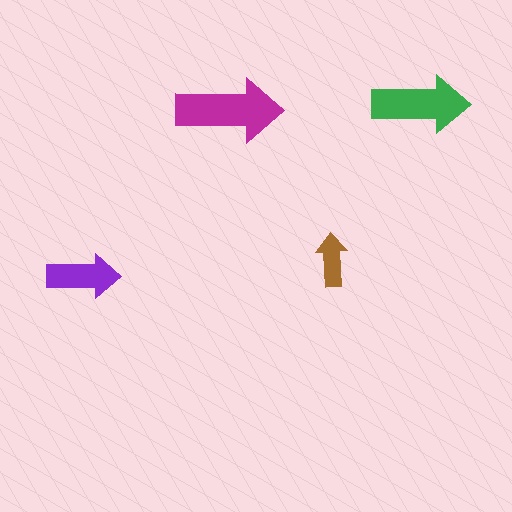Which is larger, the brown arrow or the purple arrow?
The purple one.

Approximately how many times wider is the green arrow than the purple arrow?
About 1.5 times wider.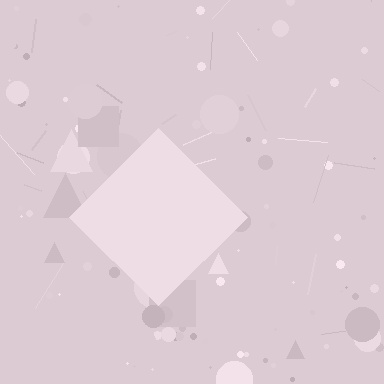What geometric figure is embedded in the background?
A diamond is embedded in the background.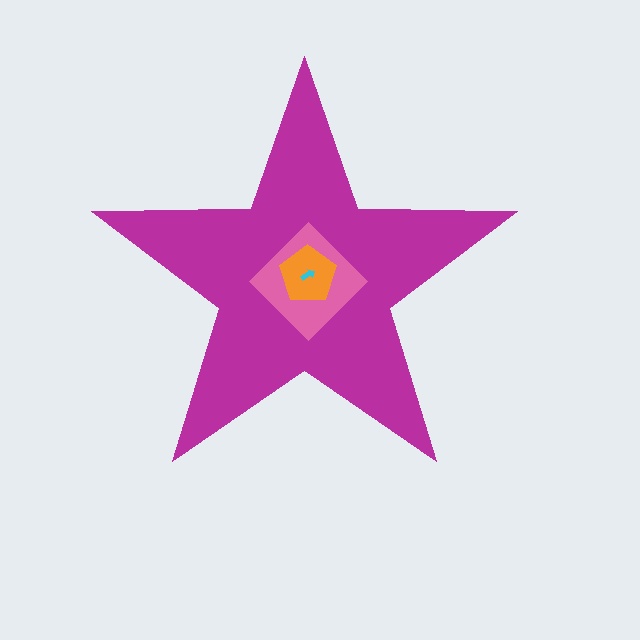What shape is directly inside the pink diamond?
The orange pentagon.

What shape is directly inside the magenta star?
The pink diamond.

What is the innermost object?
The cyan arrow.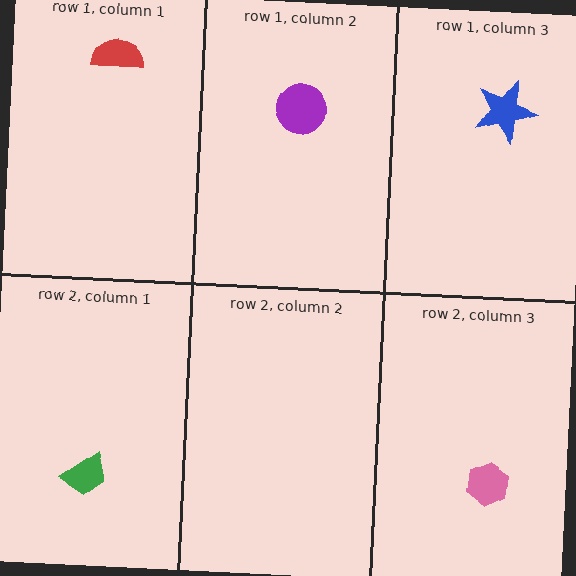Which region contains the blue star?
The row 1, column 3 region.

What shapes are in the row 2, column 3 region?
The pink hexagon.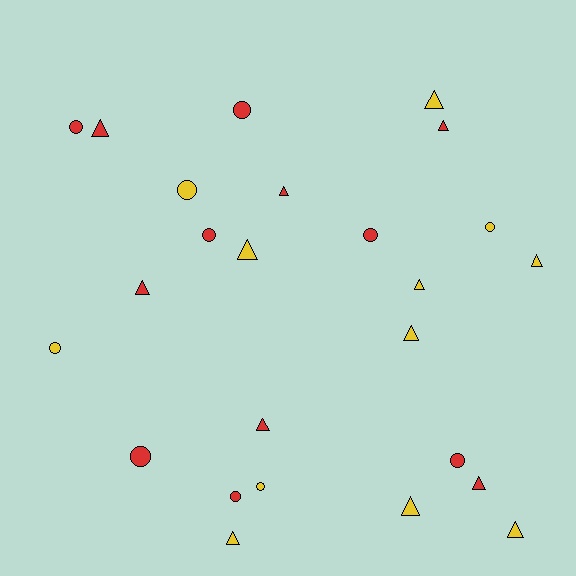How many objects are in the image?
There are 25 objects.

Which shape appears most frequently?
Triangle, with 14 objects.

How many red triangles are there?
There are 6 red triangles.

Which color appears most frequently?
Red, with 13 objects.